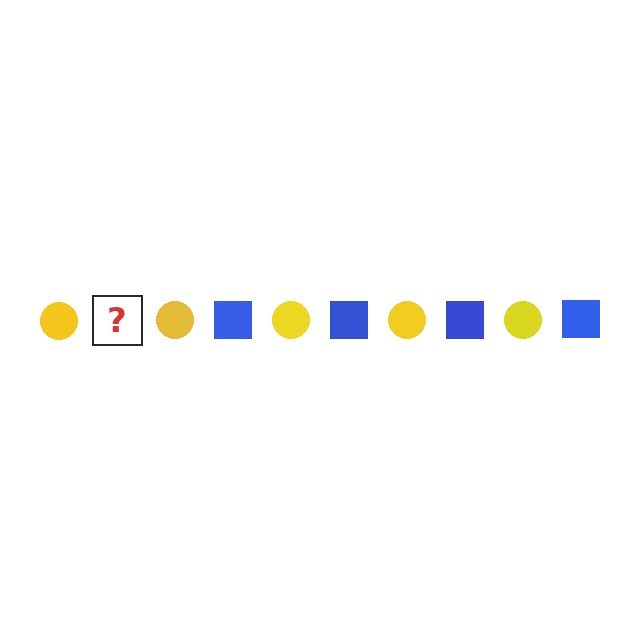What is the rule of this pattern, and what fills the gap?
The rule is that the pattern alternates between yellow circle and blue square. The gap should be filled with a blue square.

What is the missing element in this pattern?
The missing element is a blue square.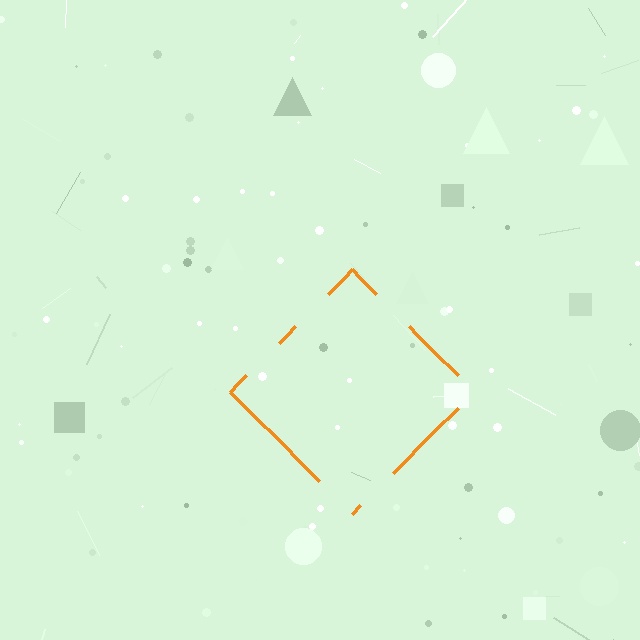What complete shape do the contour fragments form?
The contour fragments form a diamond.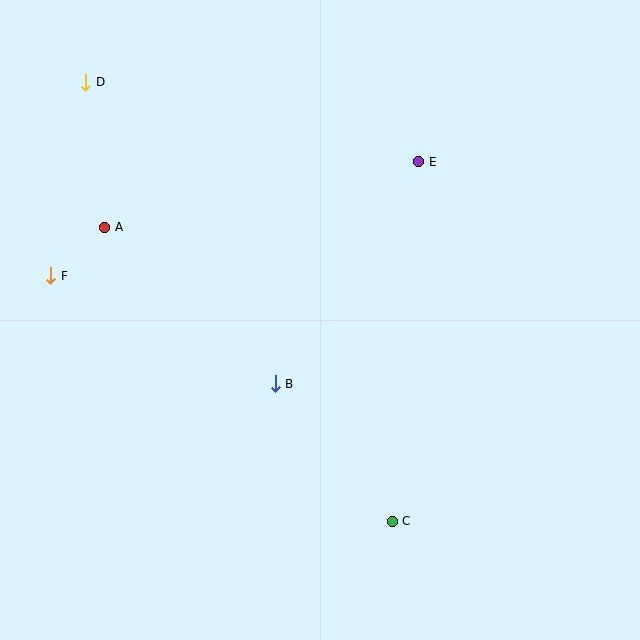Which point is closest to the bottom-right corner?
Point C is closest to the bottom-right corner.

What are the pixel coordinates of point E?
Point E is at (419, 162).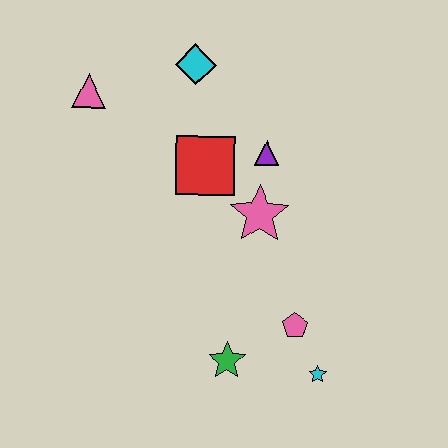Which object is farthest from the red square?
The cyan star is farthest from the red square.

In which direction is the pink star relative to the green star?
The pink star is above the green star.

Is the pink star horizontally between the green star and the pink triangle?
No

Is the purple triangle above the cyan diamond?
No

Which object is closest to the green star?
The pink pentagon is closest to the green star.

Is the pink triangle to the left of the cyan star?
Yes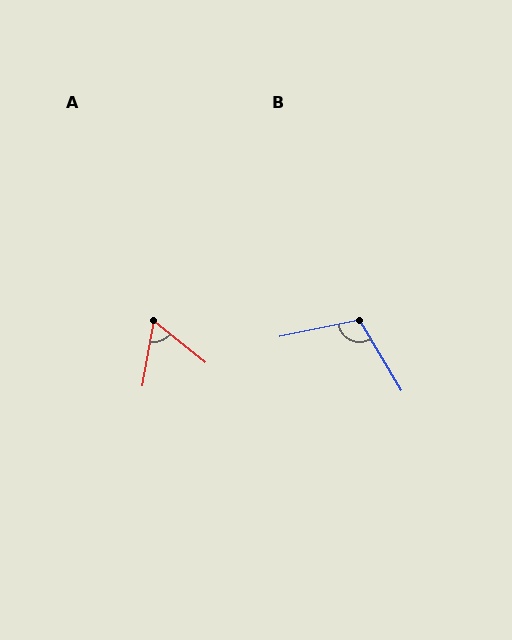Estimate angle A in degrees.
Approximately 61 degrees.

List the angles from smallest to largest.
A (61°), B (109°).